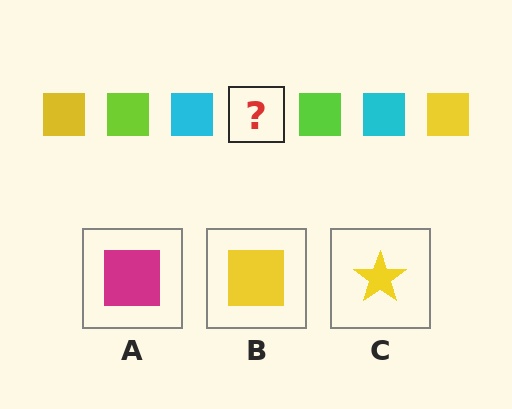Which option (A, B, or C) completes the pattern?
B.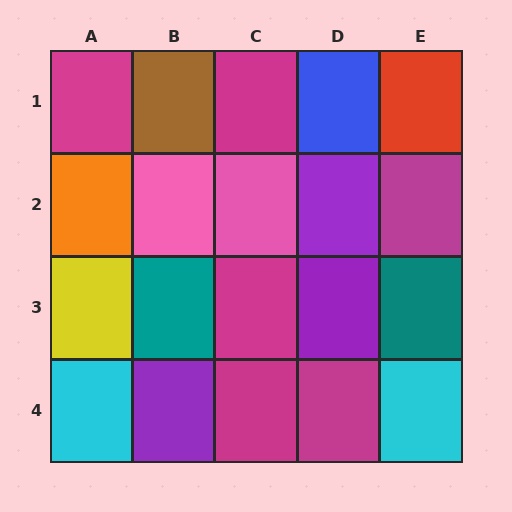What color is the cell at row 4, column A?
Cyan.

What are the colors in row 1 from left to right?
Magenta, brown, magenta, blue, red.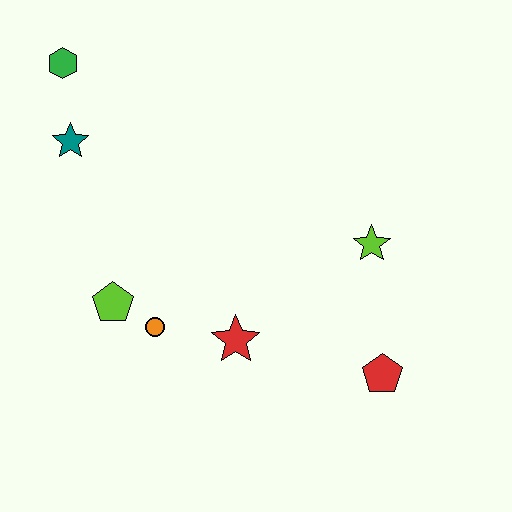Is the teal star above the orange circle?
Yes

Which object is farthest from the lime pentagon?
The red pentagon is farthest from the lime pentagon.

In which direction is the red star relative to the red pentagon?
The red star is to the left of the red pentagon.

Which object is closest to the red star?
The orange circle is closest to the red star.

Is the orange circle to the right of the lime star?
No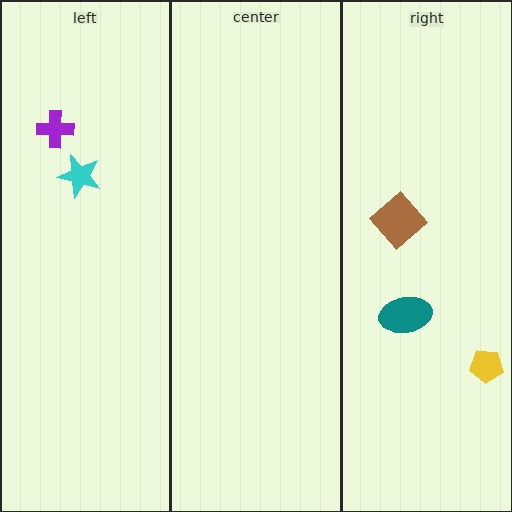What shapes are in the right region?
The yellow pentagon, the teal ellipse, the brown diamond.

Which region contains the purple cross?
The left region.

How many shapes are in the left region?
2.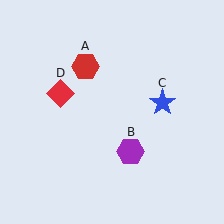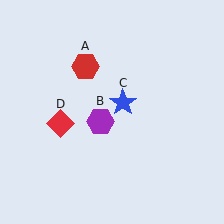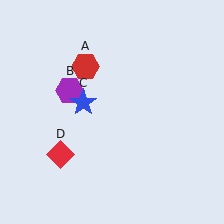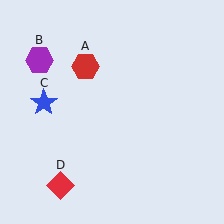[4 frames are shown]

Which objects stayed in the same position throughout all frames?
Red hexagon (object A) remained stationary.